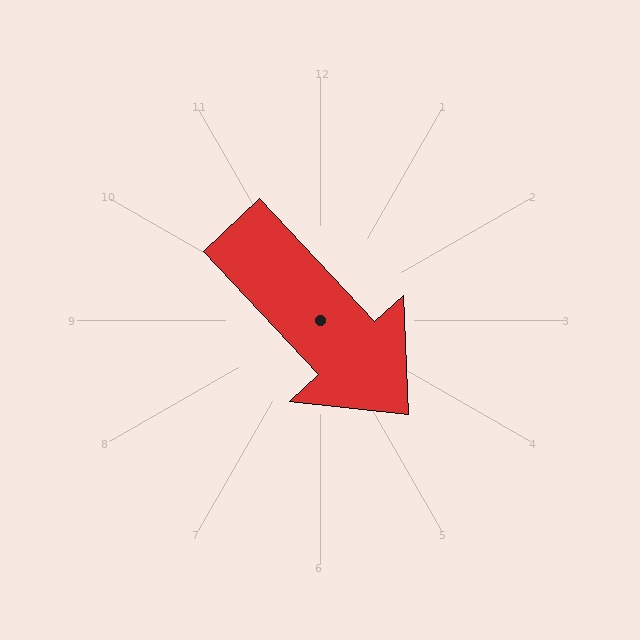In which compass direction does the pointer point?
Southeast.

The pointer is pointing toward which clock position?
Roughly 5 o'clock.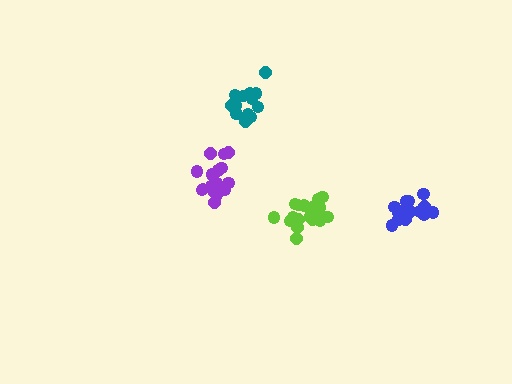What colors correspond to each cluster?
The clusters are colored: lime, blue, purple, teal.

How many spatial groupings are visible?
There are 4 spatial groupings.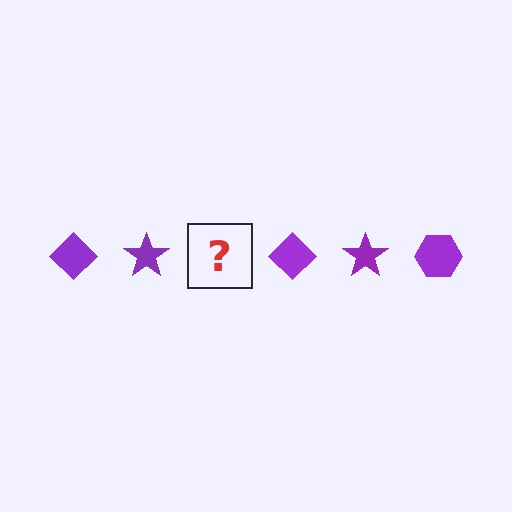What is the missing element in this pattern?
The missing element is a purple hexagon.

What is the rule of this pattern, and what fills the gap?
The rule is that the pattern cycles through diamond, star, hexagon shapes in purple. The gap should be filled with a purple hexagon.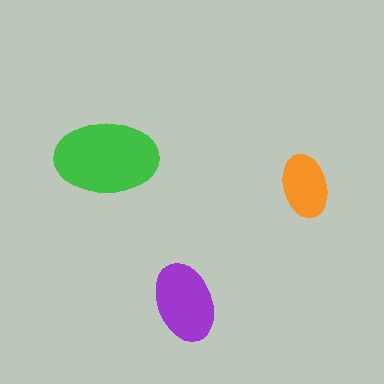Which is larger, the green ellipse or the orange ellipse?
The green one.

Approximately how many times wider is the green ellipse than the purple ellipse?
About 1.5 times wider.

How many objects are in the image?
There are 3 objects in the image.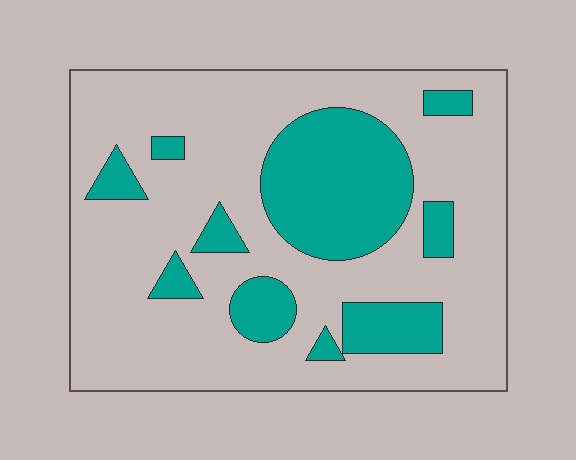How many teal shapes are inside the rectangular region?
10.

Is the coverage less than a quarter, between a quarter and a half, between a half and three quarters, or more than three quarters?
Between a quarter and a half.